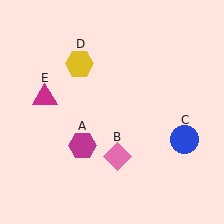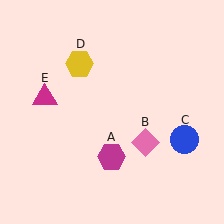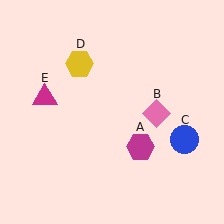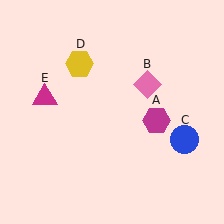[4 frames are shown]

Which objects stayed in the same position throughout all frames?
Blue circle (object C) and yellow hexagon (object D) and magenta triangle (object E) remained stationary.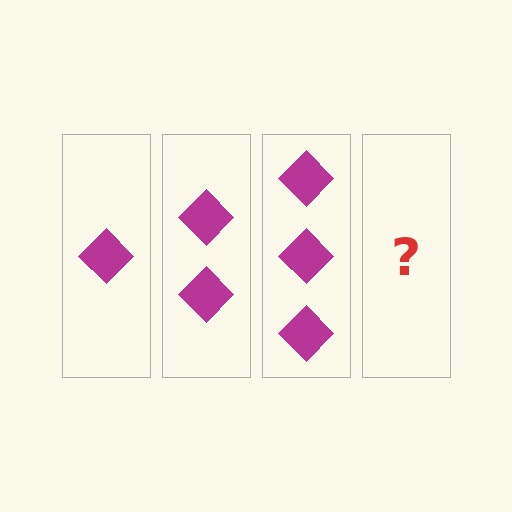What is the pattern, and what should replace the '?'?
The pattern is that each step adds one more diamond. The '?' should be 4 diamonds.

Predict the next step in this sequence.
The next step is 4 diamonds.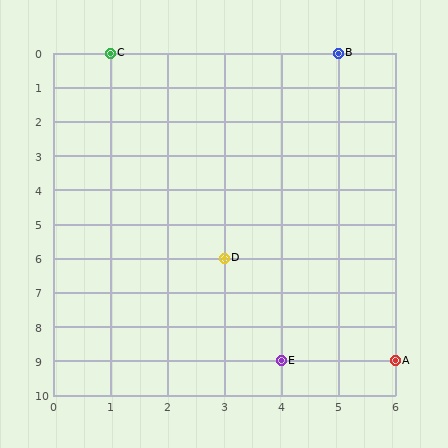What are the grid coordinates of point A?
Point A is at grid coordinates (6, 9).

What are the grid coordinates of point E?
Point E is at grid coordinates (4, 9).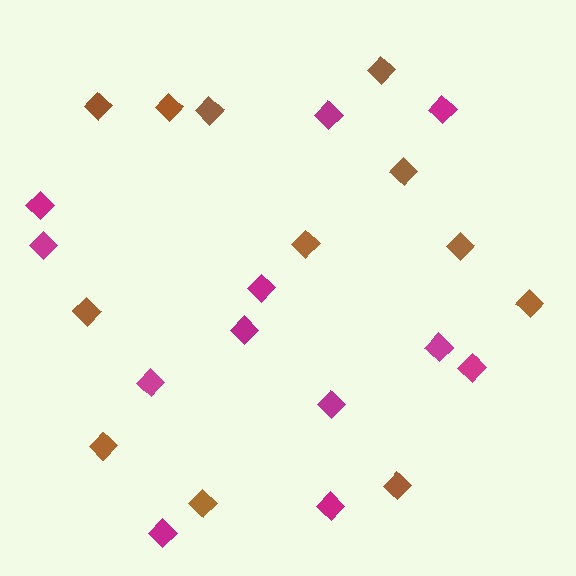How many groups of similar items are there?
There are 2 groups: one group of magenta diamonds (12) and one group of brown diamonds (12).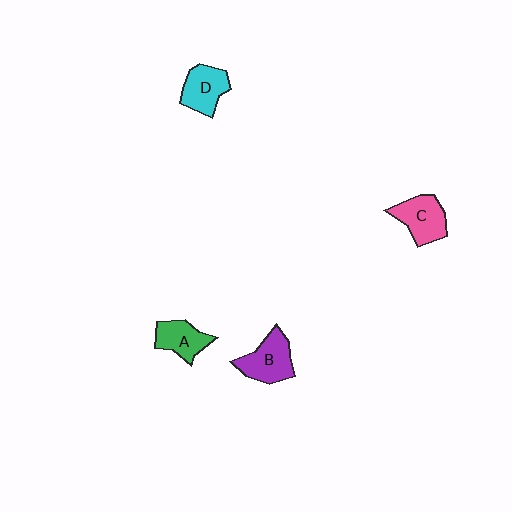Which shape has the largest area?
Shape B (purple).